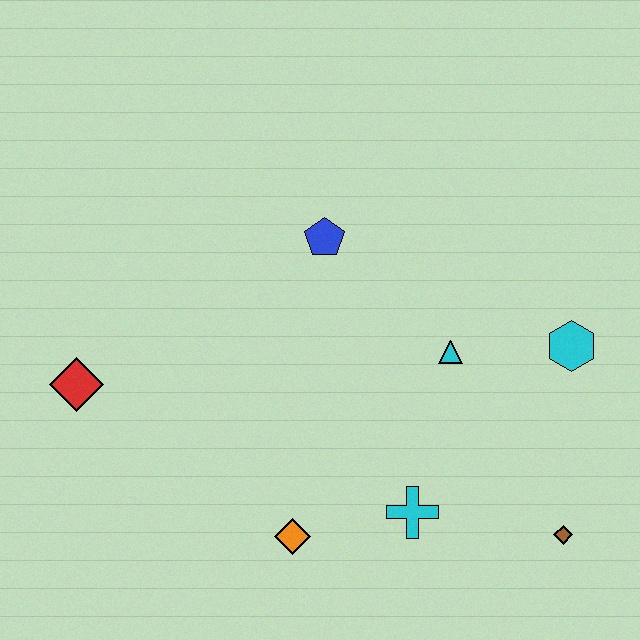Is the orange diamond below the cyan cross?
Yes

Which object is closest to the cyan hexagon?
The cyan triangle is closest to the cyan hexagon.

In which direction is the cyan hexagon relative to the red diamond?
The cyan hexagon is to the right of the red diamond.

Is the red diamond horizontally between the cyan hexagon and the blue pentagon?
No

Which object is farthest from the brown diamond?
The red diamond is farthest from the brown diamond.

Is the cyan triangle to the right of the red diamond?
Yes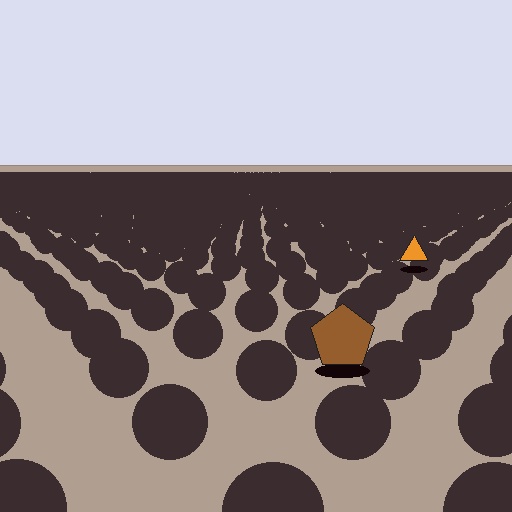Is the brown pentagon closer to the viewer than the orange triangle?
Yes. The brown pentagon is closer — you can tell from the texture gradient: the ground texture is coarser near it.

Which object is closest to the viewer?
The brown pentagon is closest. The texture marks near it are larger and more spread out.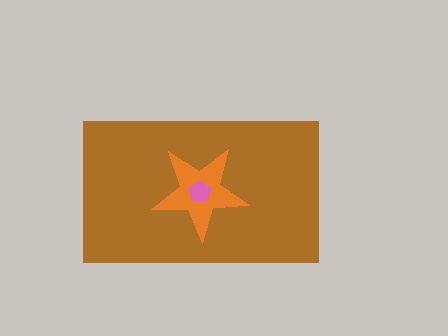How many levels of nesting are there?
3.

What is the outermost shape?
The brown rectangle.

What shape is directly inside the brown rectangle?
The orange star.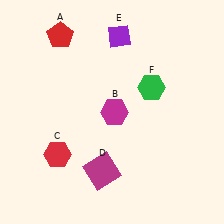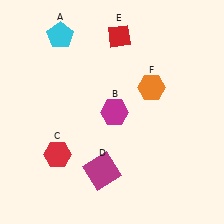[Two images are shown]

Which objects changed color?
A changed from red to cyan. E changed from purple to red. F changed from green to orange.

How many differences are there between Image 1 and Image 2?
There are 3 differences between the two images.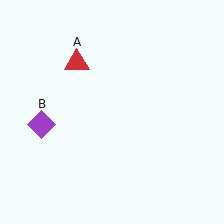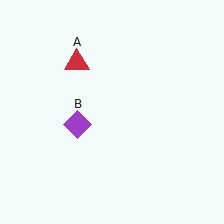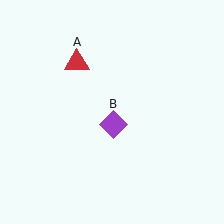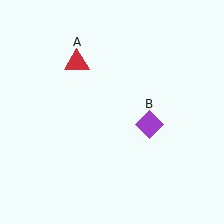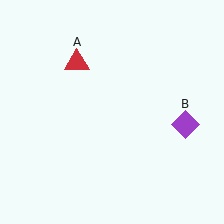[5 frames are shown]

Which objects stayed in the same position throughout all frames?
Red triangle (object A) remained stationary.